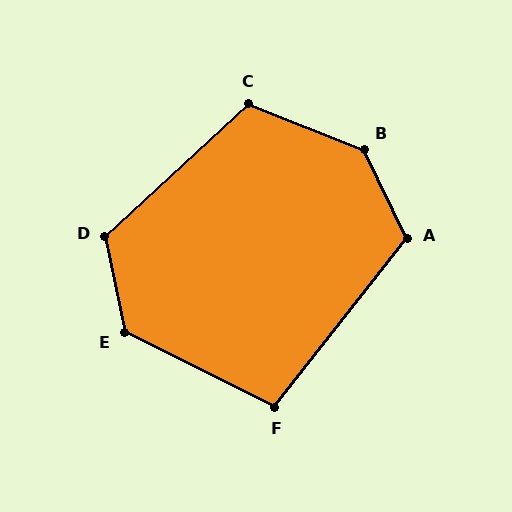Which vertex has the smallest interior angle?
F, at approximately 102 degrees.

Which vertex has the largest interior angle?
B, at approximately 137 degrees.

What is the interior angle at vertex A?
Approximately 116 degrees (obtuse).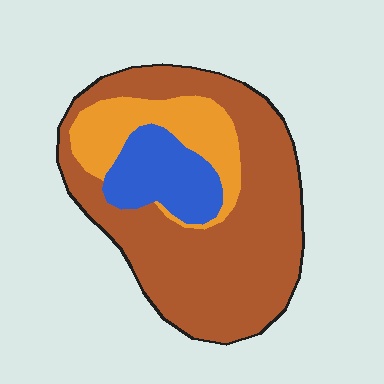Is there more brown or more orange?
Brown.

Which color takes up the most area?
Brown, at roughly 65%.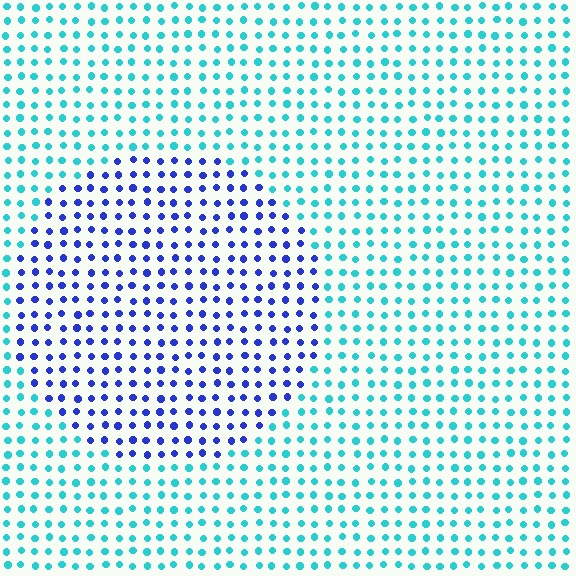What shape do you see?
I see a circle.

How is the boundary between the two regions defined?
The boundary is defined purely by a slight shift in hue (about 55 degrees). Spacing, size, and orientation are identical on both sides.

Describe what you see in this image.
The image is filled with small cyan elements in a uniform arrangement. A circle-shaped region is visible where the elements are tinted to a slightly different hue, forming a subtle color boundary.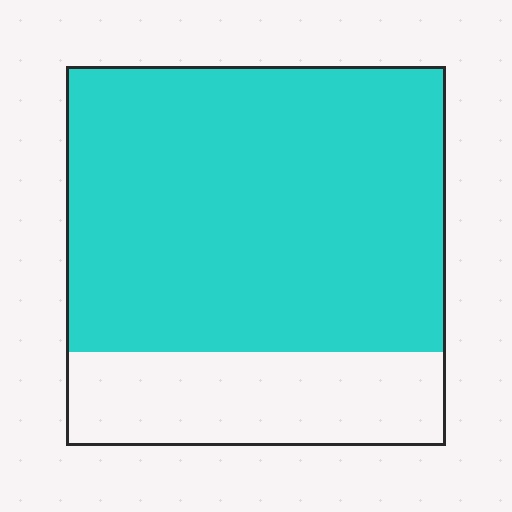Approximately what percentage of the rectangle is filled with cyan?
Approximately 75%.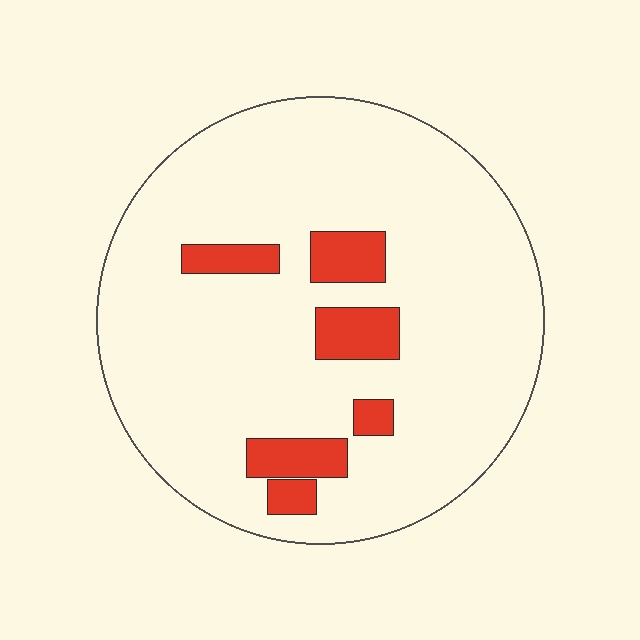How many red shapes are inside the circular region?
6.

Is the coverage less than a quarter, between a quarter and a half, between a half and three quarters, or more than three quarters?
Less than a quarter.